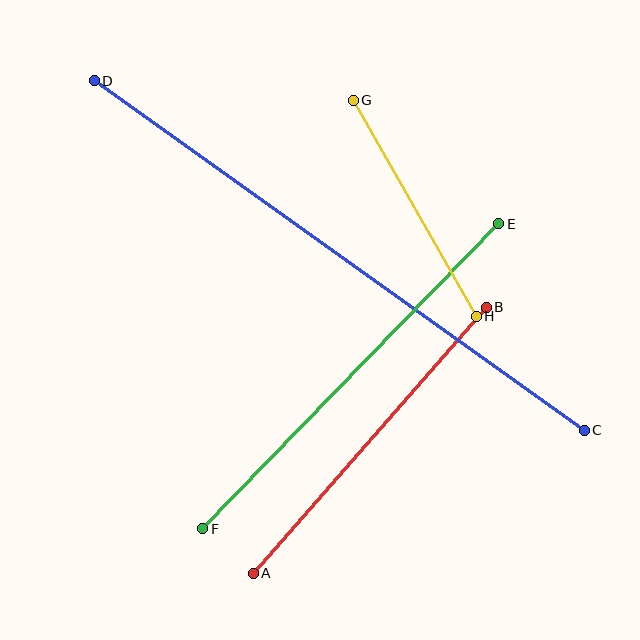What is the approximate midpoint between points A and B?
The midpoint is at approximately (370, 440) pixels.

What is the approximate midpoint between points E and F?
The midpoint is at approximately (351, 376) pixels.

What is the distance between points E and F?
The distance is approximately 425 pixels.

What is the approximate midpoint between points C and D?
The midpoint is at approximately (339, 255) pixels.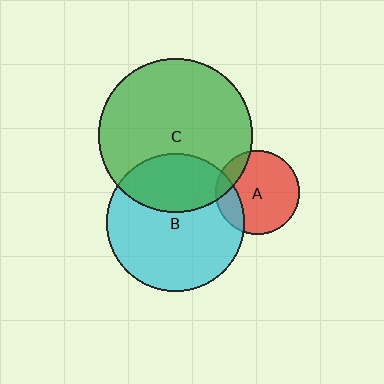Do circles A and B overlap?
Yes.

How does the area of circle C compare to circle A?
Approximately 3.3 times.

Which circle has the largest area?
Circle C (green).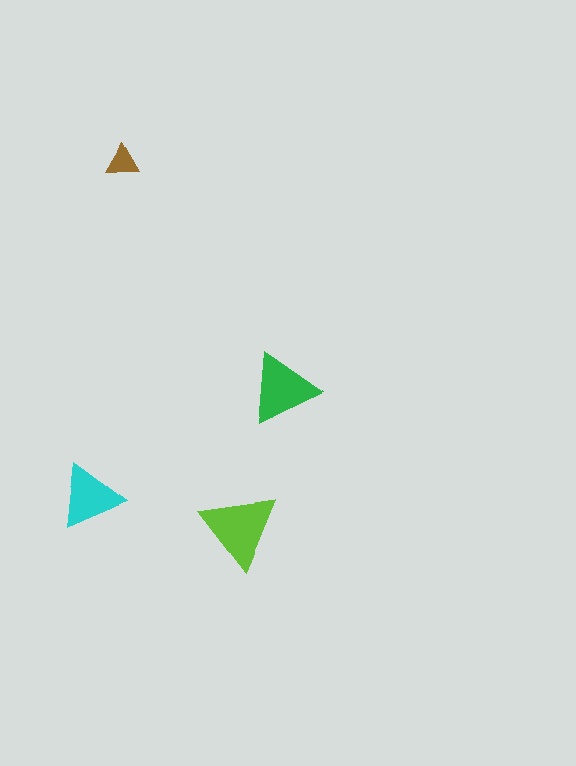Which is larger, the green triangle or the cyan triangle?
The green one.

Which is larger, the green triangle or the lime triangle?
The lime one.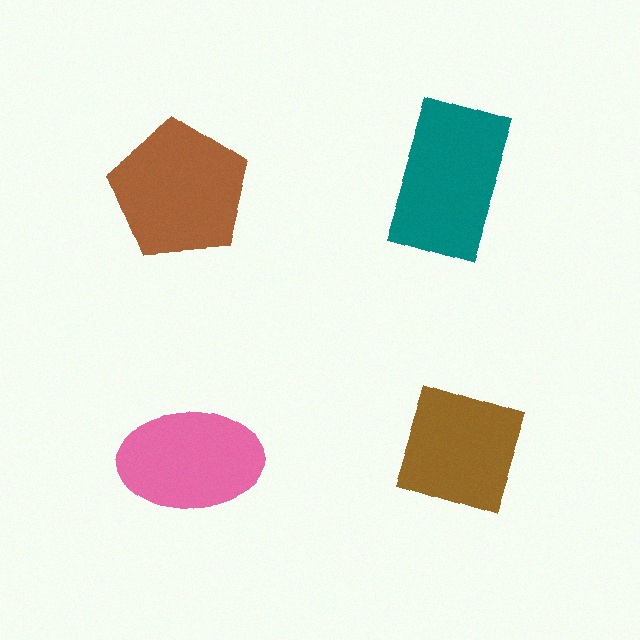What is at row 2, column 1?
A pink ellipse.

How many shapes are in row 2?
2 shapes.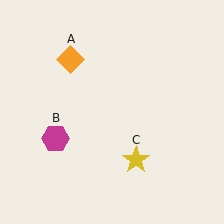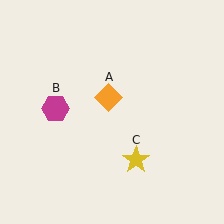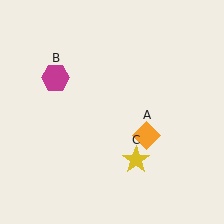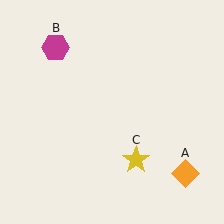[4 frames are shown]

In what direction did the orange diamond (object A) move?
The orange diamond (object A) moved down and to the right.